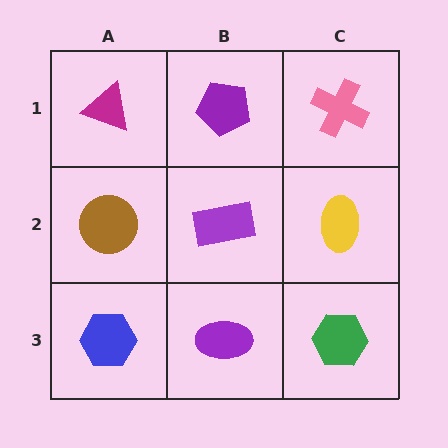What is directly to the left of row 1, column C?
A purple pentagon.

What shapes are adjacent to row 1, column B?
A purple rectangle (row 2, column B), a magenta triangle (row 1, column A), a pink cross (row 1, column C).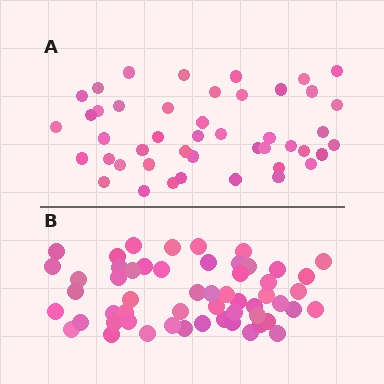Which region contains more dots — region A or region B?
Region B (the bottom region) has more dots.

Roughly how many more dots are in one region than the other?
Region B has roughly 10 or so more dots than region A.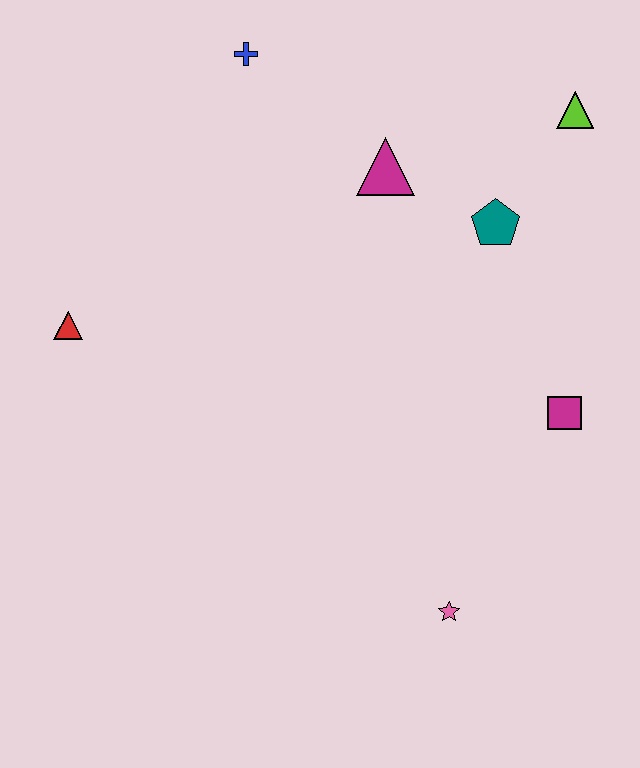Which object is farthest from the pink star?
The blue cross is farthest from the pink star.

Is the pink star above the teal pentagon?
No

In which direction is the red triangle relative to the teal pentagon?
The red triangle is to the left of the teal pentagon.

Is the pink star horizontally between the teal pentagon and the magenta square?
No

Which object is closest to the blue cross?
The magenta triangle is closest to the blue cross.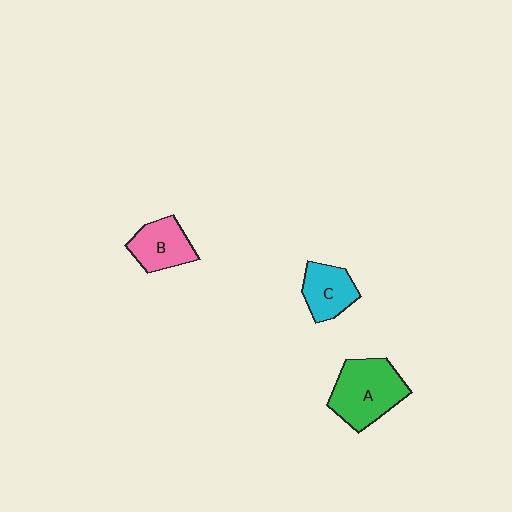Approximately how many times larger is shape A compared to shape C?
Approximately 1.6 times.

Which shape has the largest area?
Shape A (green).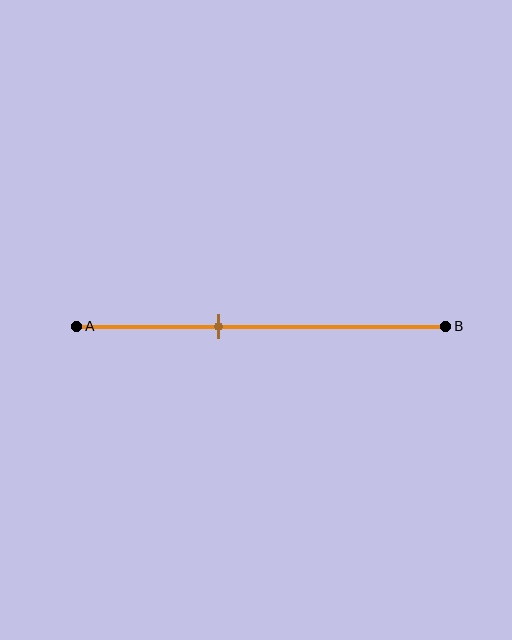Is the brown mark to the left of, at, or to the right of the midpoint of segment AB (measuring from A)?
The brown mark is to the left of the midpoint of segment AB.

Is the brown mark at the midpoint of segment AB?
No, the mark is at about 40% from A, not at the 50% midpoint.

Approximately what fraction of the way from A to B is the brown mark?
The brown mark is approximately 40% of the way from A to B.